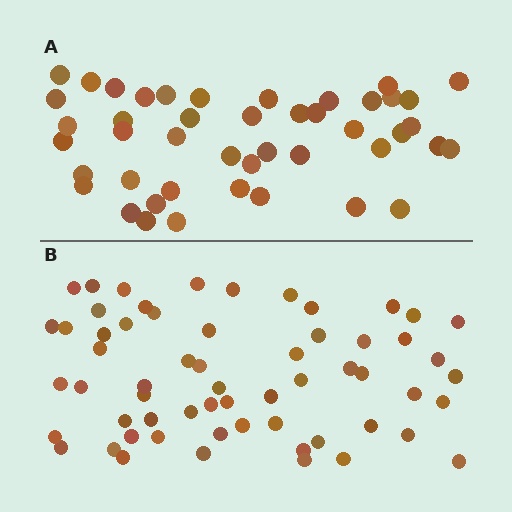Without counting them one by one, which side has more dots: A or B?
Region B (the bottom region) has more dots.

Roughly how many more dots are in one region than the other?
Region B has approximately 15 more dots than region A.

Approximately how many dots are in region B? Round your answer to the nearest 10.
About 60 dots.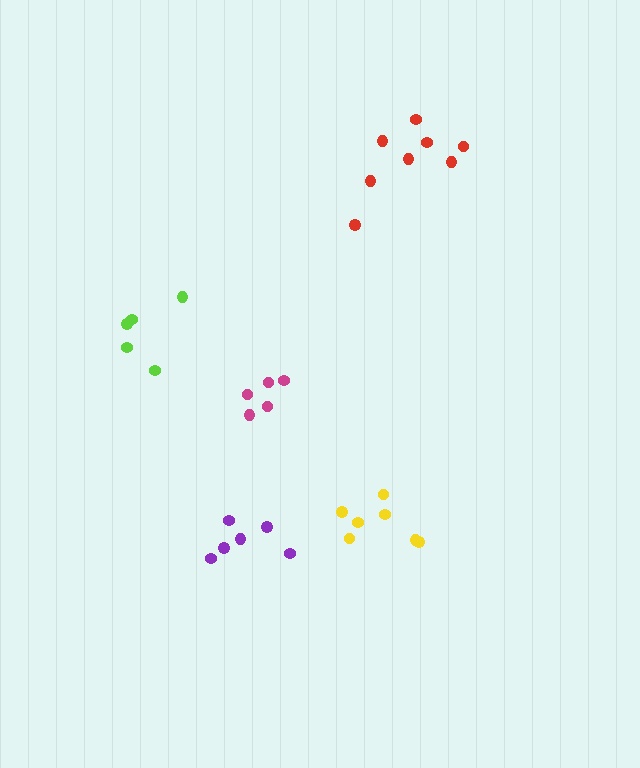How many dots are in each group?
Group 1: 7 dots, Group 2: 8 dots, Group 3: 5 dots, Group 4: 6 dots, Group 5: 5 dots (31 total).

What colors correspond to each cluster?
The clusters are colored: yellow, red, lime, purple, magenta.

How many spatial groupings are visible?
There are 5 spatial groupings.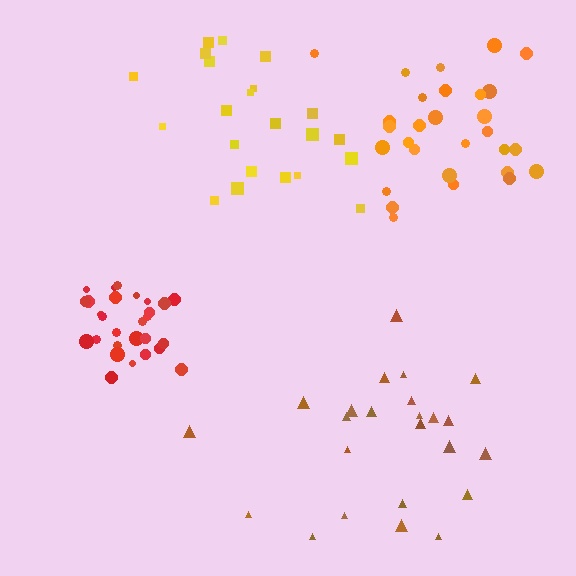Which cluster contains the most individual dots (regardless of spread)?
Orange (29).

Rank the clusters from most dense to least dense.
red, orange, brown, yellow.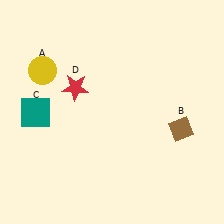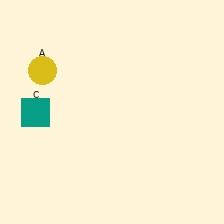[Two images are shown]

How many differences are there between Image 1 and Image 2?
There are 2 differences between the two images.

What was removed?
The brown diamond (B), the red star (D) were removed in Image 2.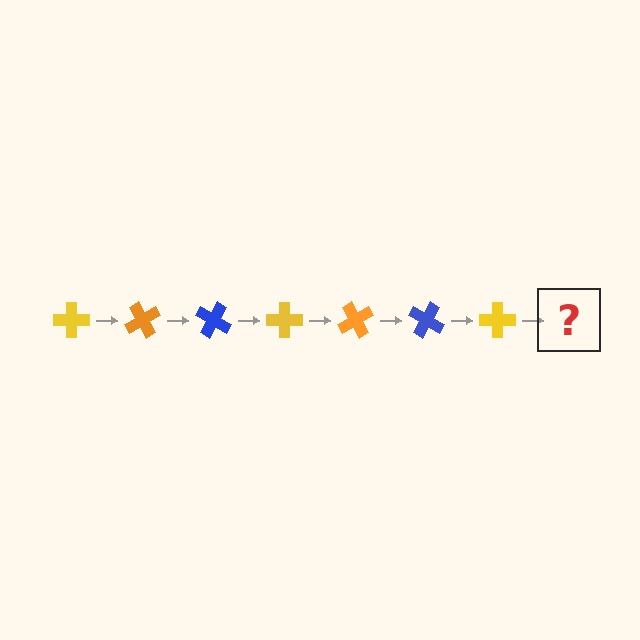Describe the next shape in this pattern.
It should be an orange cross, rotated 420 degrees from the start.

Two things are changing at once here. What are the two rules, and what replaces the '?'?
The two rules are that it rotates 60 degrees each step and the color cycles through yellow, orange, and blue. The '?' should be an orange cross, rotated 420 degrees from the start.